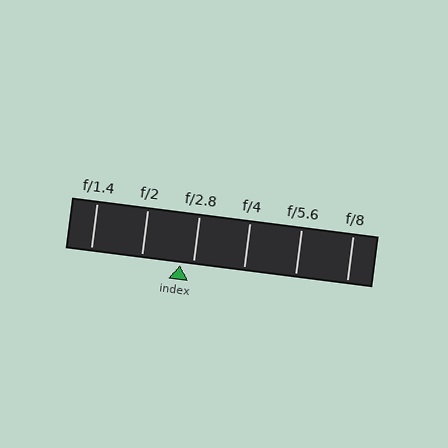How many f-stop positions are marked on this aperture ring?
There are 6 f-stop positions marked.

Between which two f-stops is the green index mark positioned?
The index mark is between f/2 and f/2.8.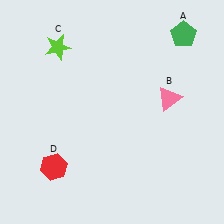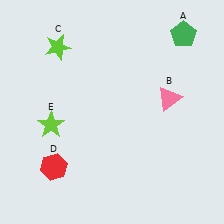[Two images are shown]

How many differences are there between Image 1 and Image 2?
There is 1 difference between the two images.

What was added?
A lime star (E) was added in Image 2.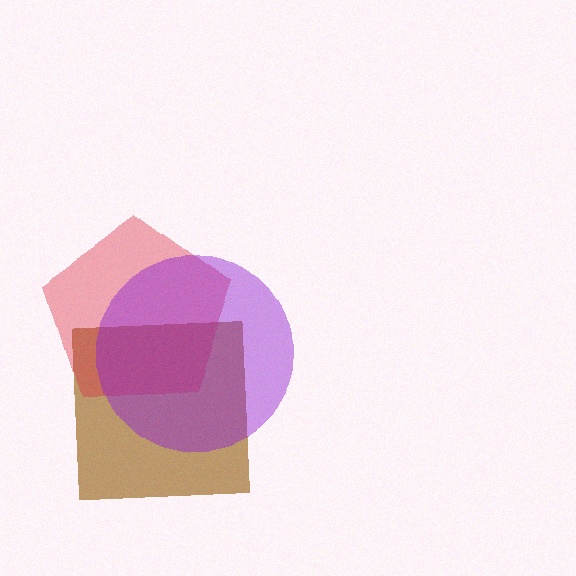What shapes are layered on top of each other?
The layered shapes are: a brown square, a red pentagon, a purple circle.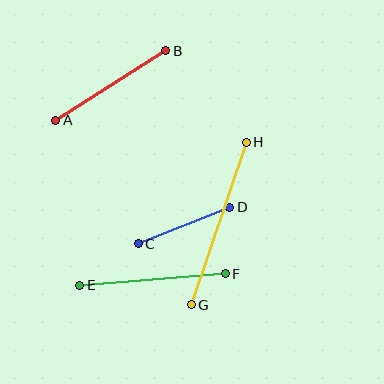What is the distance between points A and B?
The distance is approximately 130 pixels.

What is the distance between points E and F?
The distance is approximately 146 pixels.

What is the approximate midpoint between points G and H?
The midpoint is at approximately (219, 224) pixels.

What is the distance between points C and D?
The distance is approximately 99 pixels.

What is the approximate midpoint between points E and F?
The midpoint is at approximately (152, 279) pixels.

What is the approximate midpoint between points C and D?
The midpoint is at approximately (184, 225) pixels.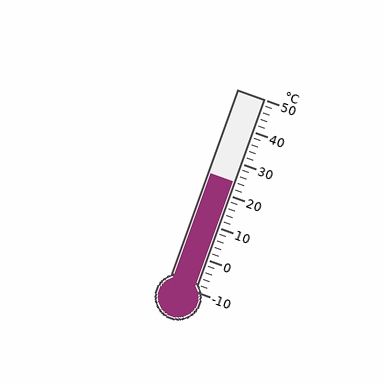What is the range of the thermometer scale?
The thermometer scale ranges from -10°C to 50°C.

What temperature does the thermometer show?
The thermometer shows approximately 24°C.